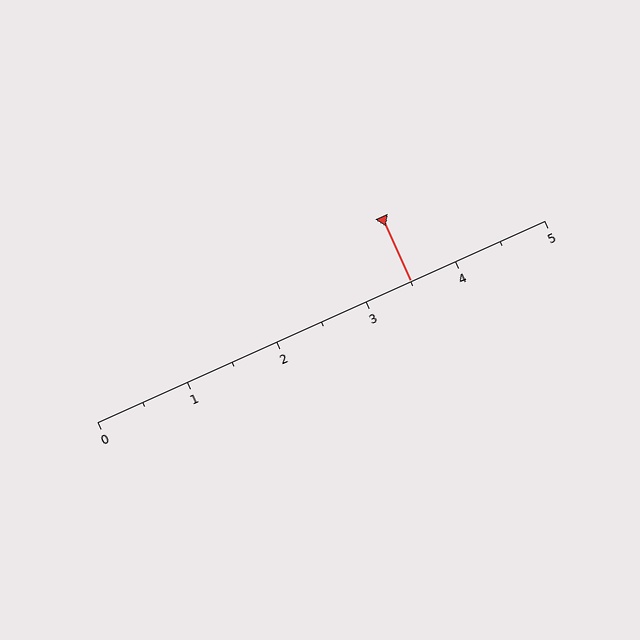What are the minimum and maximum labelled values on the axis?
The axis runs from 0 to 5.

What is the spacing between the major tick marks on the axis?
The major ticks are spaced 1 apart.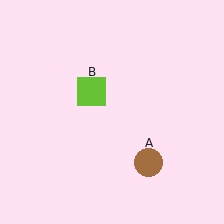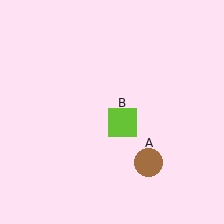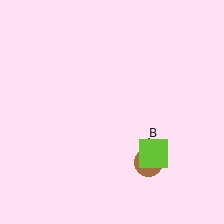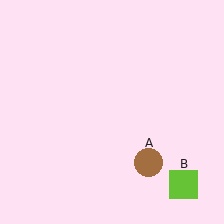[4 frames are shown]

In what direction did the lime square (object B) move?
The lime square (object B) moved down and to the right.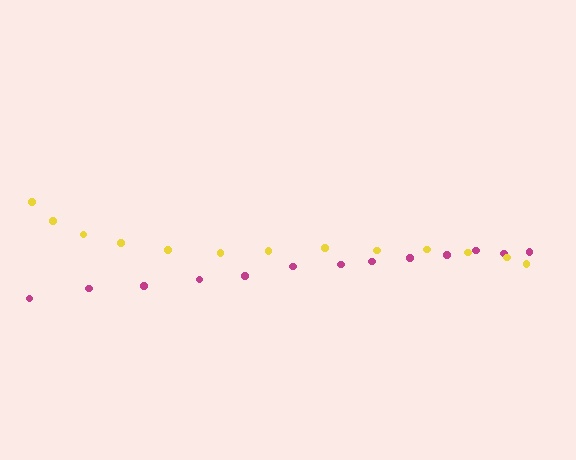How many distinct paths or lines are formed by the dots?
There are 2 distinct paths.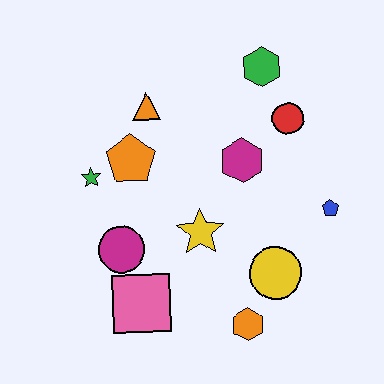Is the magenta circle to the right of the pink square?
No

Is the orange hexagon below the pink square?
Yes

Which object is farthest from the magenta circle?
The green hexagon is farthest from the magenta circle.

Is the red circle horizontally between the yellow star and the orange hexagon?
No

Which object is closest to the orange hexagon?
The yellow circle is closest to the orange hexagon.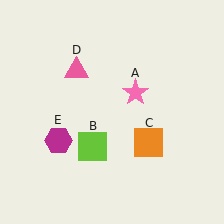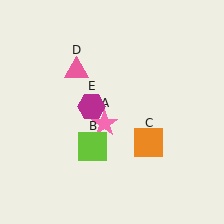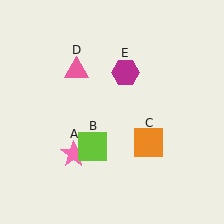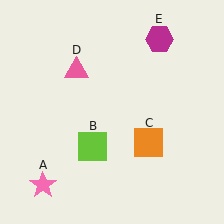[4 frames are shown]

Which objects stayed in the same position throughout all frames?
Lime square (object B) and orange square (object C) and pink triangle (object D) remained stationary.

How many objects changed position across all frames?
2 objects changed position: pink star (object A), magenta hexagon (object E).